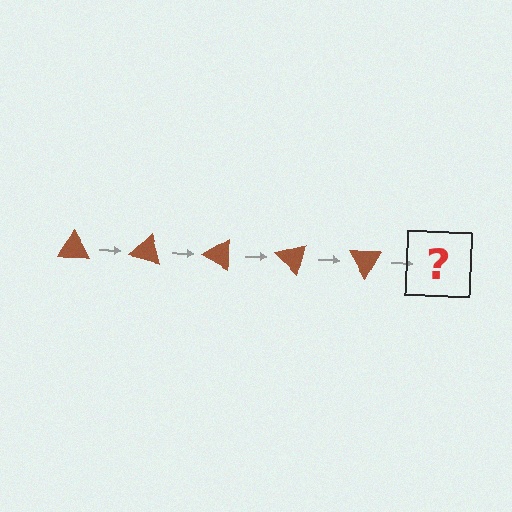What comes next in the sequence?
The next element should be a brown triangle rotated 75 degrees.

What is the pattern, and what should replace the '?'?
The pattern is that the triangle rotates 15 degrees each step. The '?' should be a brown triangle rotated 75 degrees.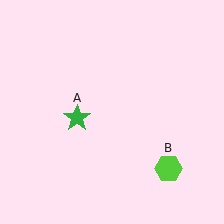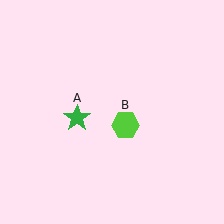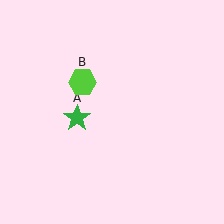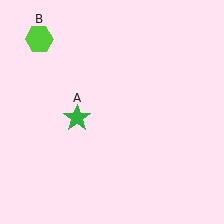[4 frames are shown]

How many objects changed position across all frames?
1 object changed position: lime hexagon (object B).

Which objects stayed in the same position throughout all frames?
Green star (object A) remained stationary.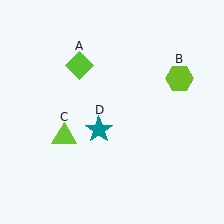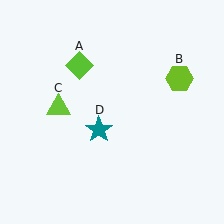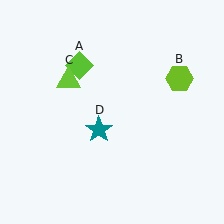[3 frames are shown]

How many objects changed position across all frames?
1 object changed position: lime triangle (object C).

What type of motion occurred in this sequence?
The lime triangle (object C) rotated clockwise around the center of the scene.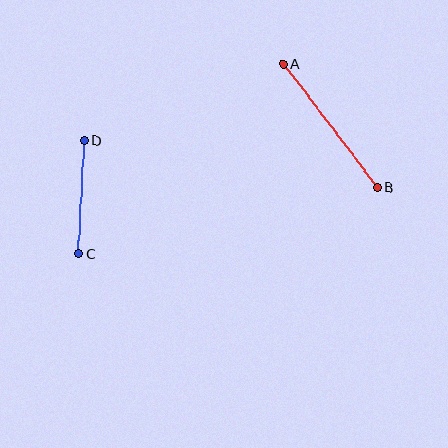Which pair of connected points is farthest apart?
Points A and B are farthest apart.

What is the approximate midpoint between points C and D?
The midpoint is at approximately (82, 197) pixels.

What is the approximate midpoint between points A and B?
The midpoint is at approximately (330, 126) pixels.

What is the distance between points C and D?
The distance is approximately 114 pixels.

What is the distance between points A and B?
The distance is approximately 155 pixels.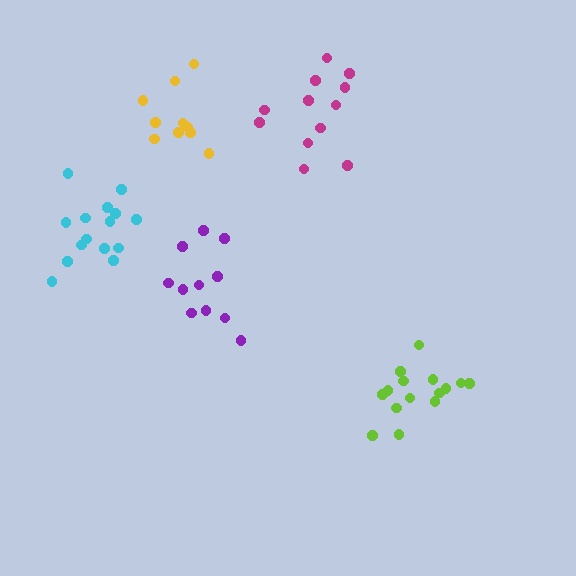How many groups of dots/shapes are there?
There are 5 groups.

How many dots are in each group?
Group 1: 12 dots, Group 2: 15 dots, Group 3: 15 dots, Group 4: 11 dots, Group 5: 10 dots (63 total).